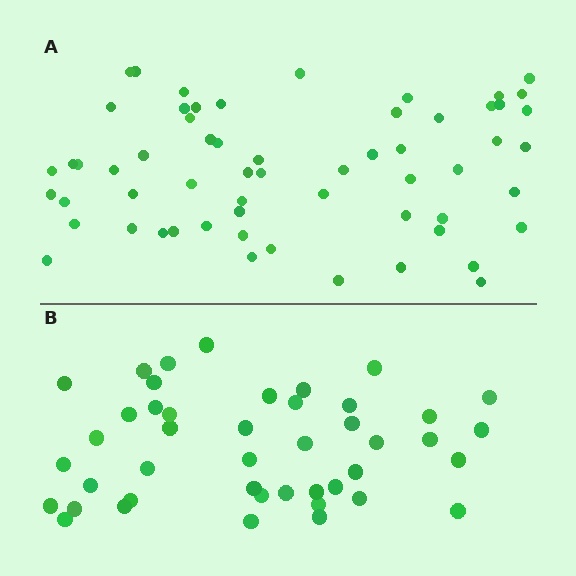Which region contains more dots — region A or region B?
Region A (the top region) has more dots.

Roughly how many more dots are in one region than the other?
Region A has approximately 15 more dots than region B.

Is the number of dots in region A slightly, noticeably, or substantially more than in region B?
Region A has noticeably more, but not dramatically so. The ratio is roughly 1.4 to 1.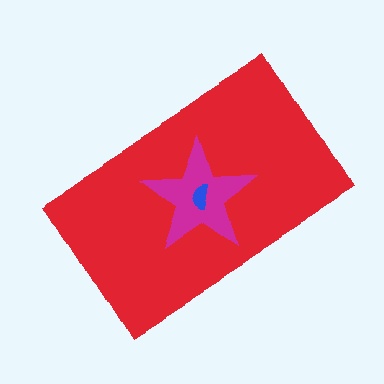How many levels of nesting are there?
3.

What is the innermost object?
The blue semicircle.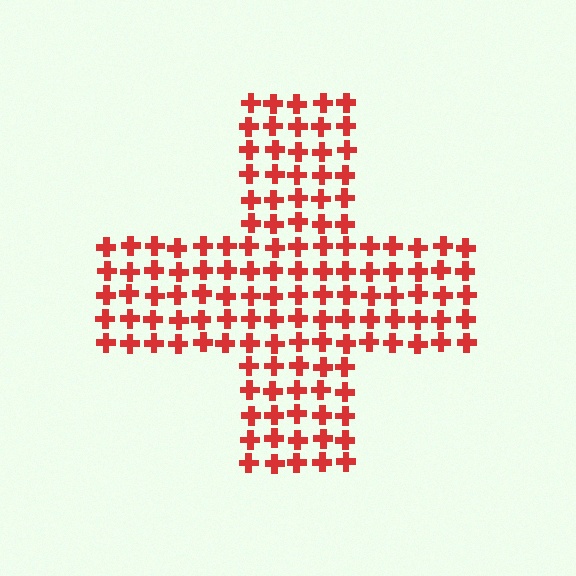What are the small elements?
The small elements are crosses.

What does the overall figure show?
The overall figure shows a cross.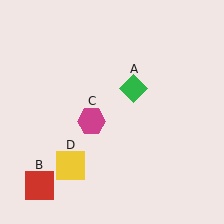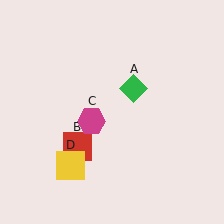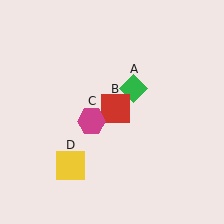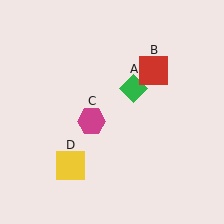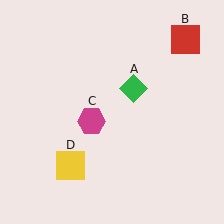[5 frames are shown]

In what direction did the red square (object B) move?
The red square (object B) moved up and to the right.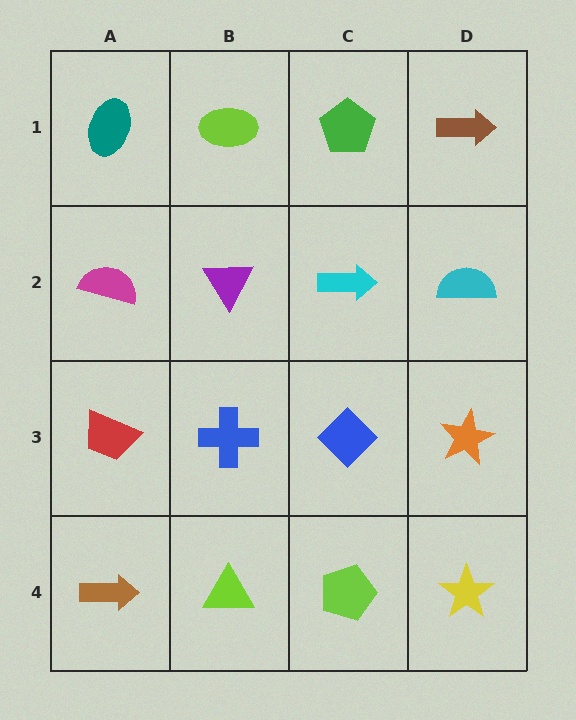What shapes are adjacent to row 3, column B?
A purple triangle (row 2, column B), a lime triangle (row 4, column B), a red trapezoid (row 3, column A), a blue diamond (row 3, column C).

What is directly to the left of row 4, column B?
A brown arrow.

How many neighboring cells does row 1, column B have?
3.